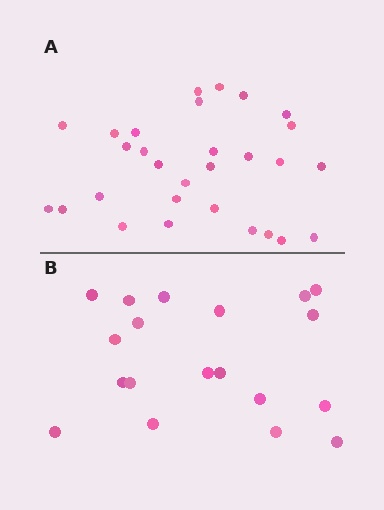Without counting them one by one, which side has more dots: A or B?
Region A (the top region) has more dots.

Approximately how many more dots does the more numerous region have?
Region A has roughly 10 or so more dots than region B.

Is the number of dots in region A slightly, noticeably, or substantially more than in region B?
Region A has substantially more. The ratio is roughly 1.5 to 1.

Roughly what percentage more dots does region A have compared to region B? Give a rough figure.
About 55% more.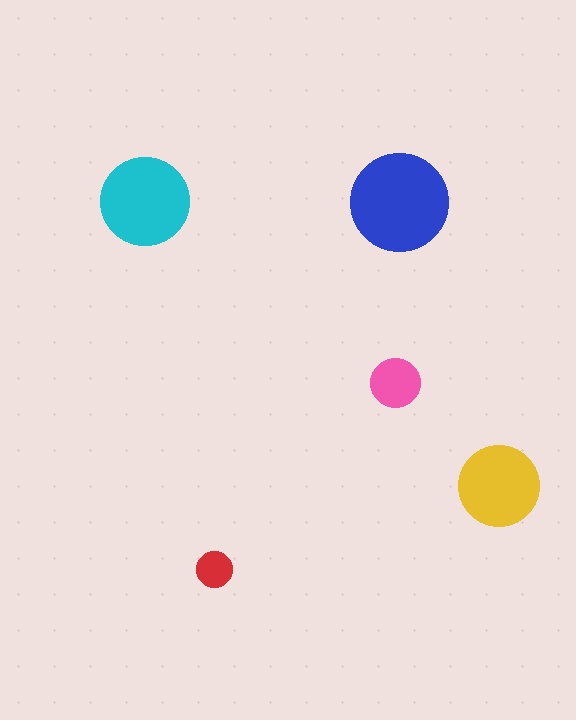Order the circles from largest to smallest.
the blue one, the cyan one, the yellow one, the pink one, the red one.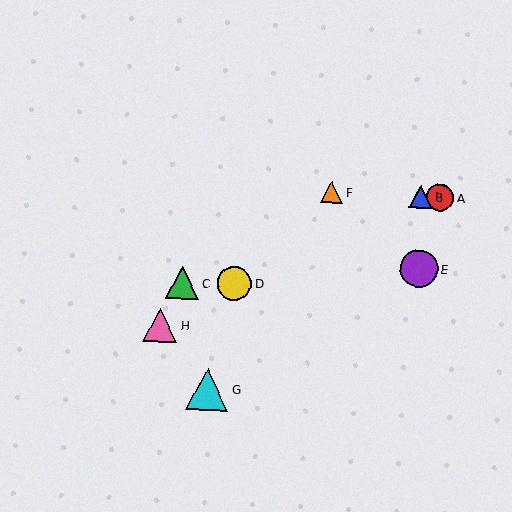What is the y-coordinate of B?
Object B is at y≈196.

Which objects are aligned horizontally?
Objects A, B, F are aligned horizontally.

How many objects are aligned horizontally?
3 objects (A, B, F) are aligned horizontally.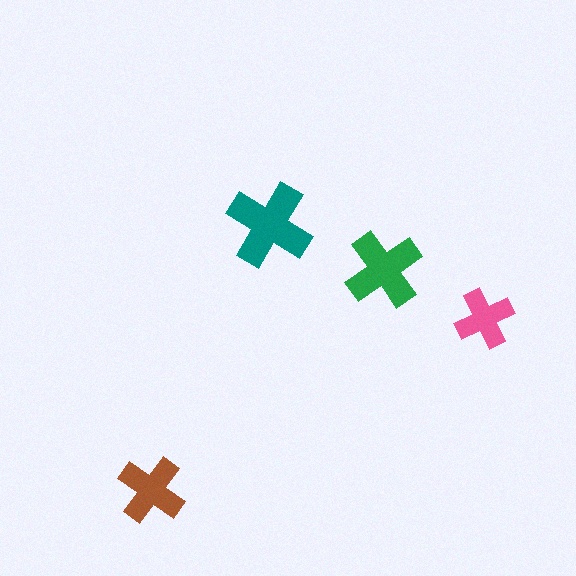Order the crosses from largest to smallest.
the teal one, the green one, the brown one, the pink one.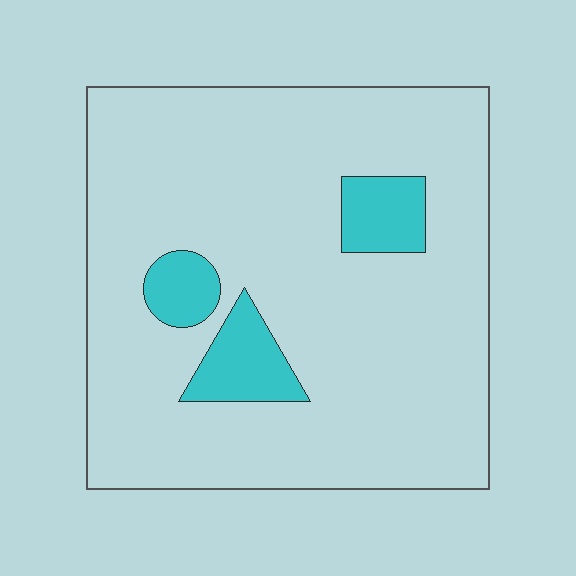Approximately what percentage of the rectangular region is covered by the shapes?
Approximately 10%.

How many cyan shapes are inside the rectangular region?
3.